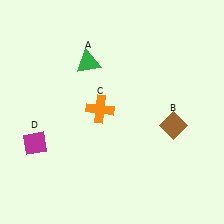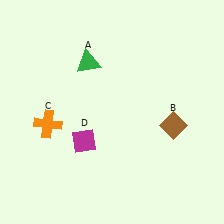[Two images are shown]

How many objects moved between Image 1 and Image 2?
2 objects moved between the two images.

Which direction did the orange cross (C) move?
The orange cross (C) moved left.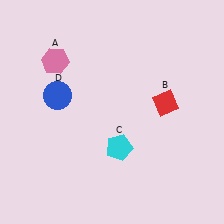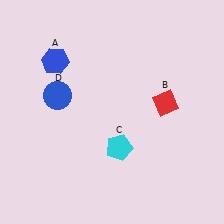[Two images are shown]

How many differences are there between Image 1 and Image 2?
There is 1 difference between the two images.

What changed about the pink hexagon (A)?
In Image 1, A is pink. In Image 2, it changed to blue.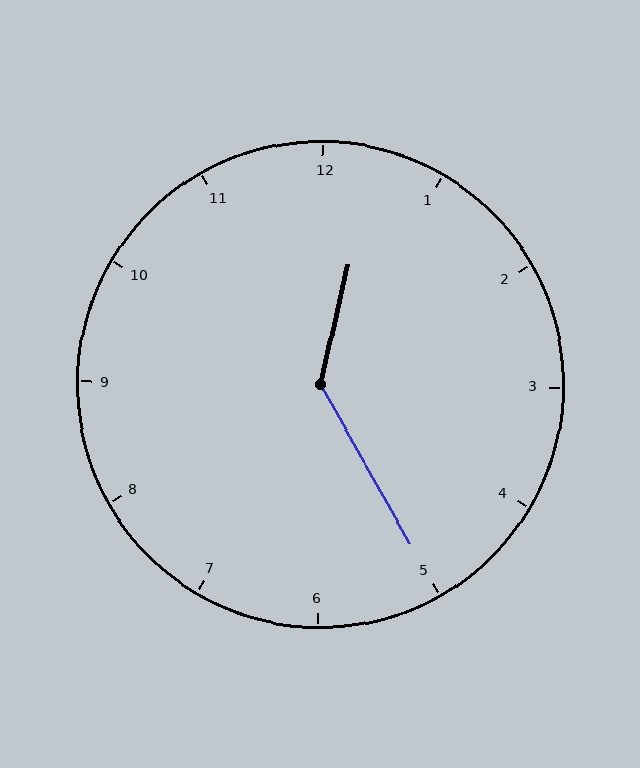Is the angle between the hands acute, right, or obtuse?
It is obtuse.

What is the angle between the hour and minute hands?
Approximately 138 degrees.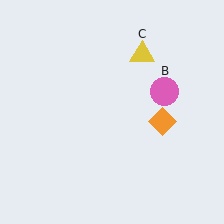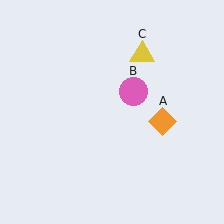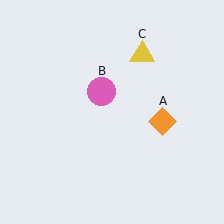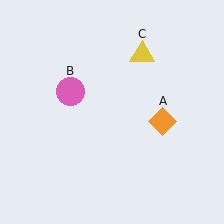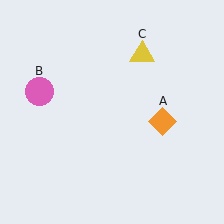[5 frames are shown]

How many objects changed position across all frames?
1 object changed position: pink circle (object B).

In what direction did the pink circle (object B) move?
The pink circle (object B) moved left.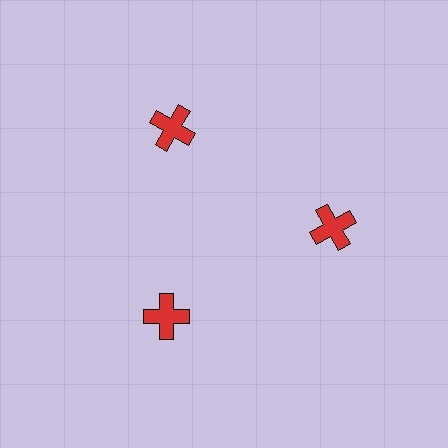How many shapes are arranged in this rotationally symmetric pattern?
There are 3 shapes, arranged in 3 groups of 1.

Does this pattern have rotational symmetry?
Yes, this pattern has 3-fold rotational symmetry. It looks the same after rotating 120 degrees around the center.